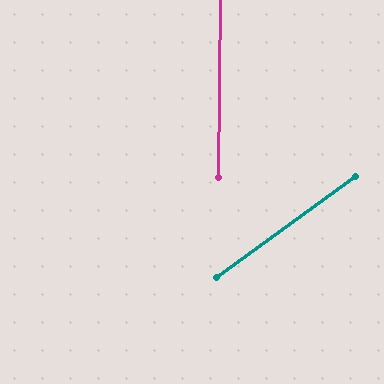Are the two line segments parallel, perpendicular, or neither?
Neither parallel nor perpendicular — they differ by about 53°.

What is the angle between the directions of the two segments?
Approximately 53 degrees.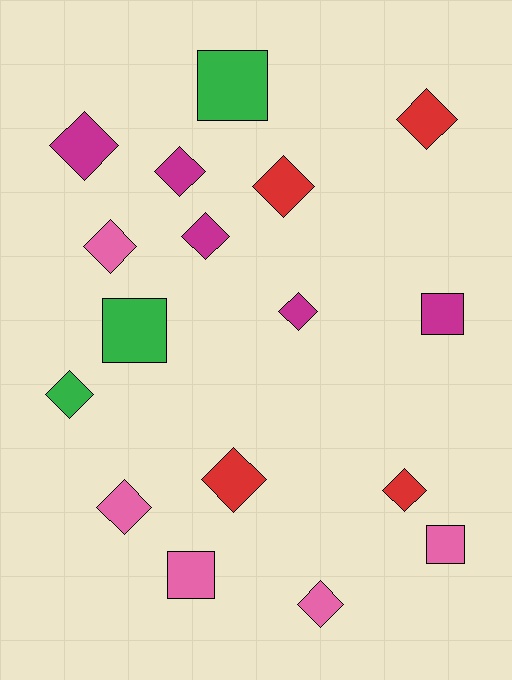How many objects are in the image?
There are 17 objects.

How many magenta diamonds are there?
There are 4 magenta diamonds.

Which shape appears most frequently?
Diamond, with 12 objects.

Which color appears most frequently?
Pink, with 5 objects.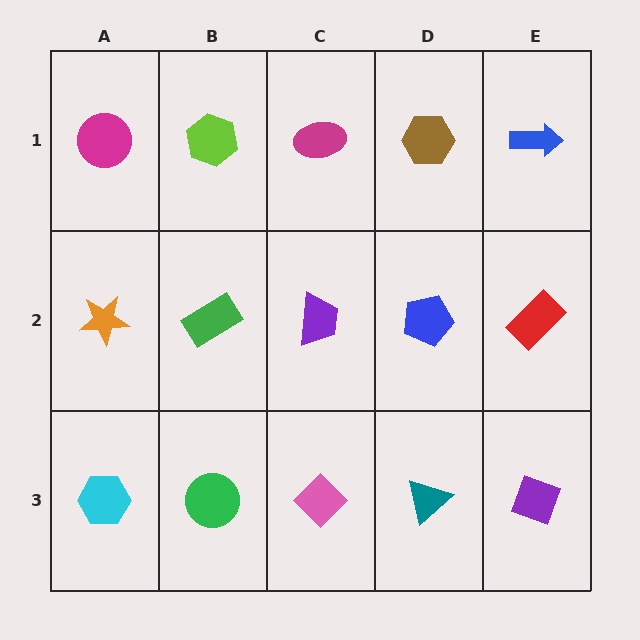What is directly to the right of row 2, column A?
A green rectangle.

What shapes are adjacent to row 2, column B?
A lime hexagon (row 1, column B), a green circle (row 3, column B), an orange star (row 2, column A), a purple trapezoid (row 2, column C).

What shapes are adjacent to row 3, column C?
A purple trapezoid (row 2, column C), a green circle (row 3, column B), a teal triangle (row 3, column D).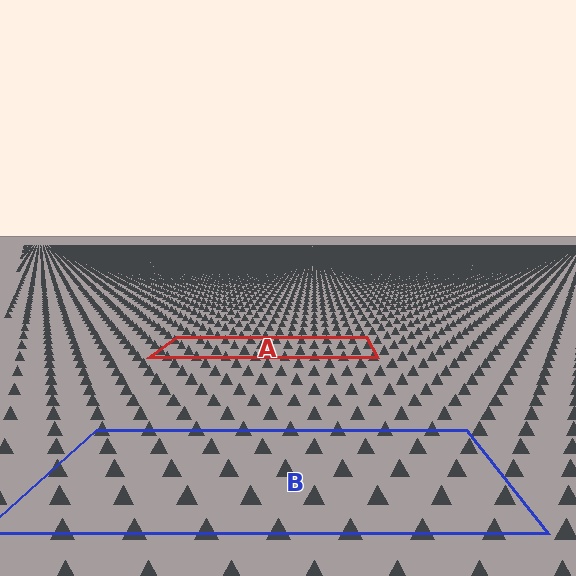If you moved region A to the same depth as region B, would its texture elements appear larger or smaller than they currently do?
They would appear larger. At a closer depth, the same texture elements are projected at a bigger on-screen size.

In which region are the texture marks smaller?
The texture marks are smaller in region A, because it is farther away.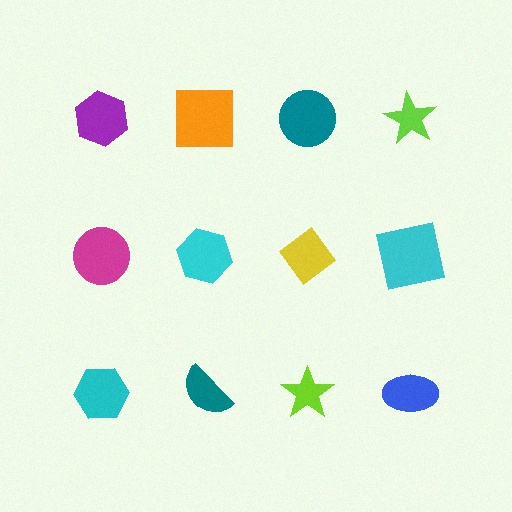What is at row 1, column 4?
A lime star.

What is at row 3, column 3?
A lime star.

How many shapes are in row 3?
4 shapes.